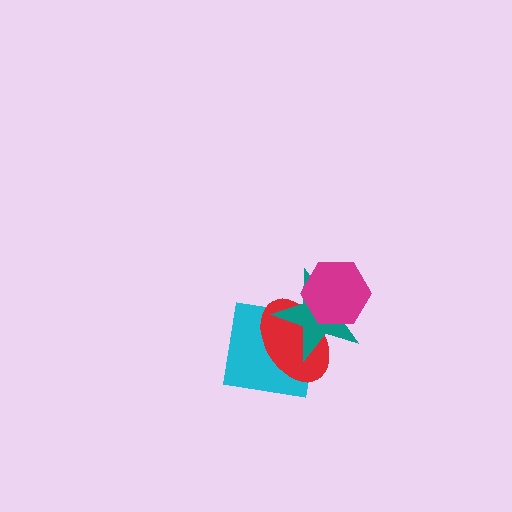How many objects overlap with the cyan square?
2 objects overlap with the cyan square.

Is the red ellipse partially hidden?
Yes, it is partially covered by another shape.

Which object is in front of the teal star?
The magenta hexagon is in front of the teal star.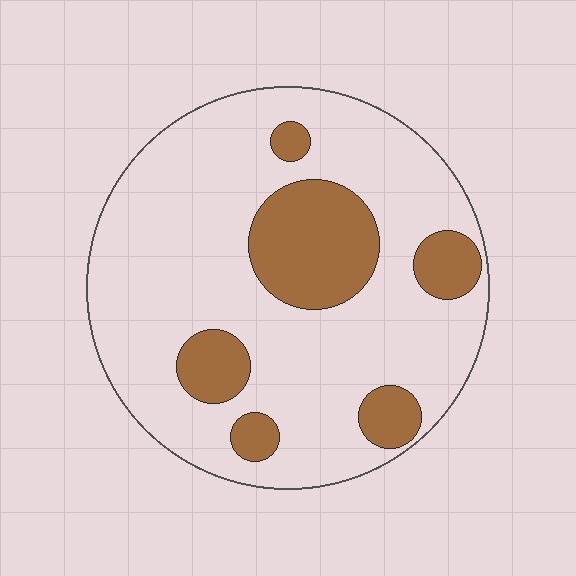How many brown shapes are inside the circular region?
6.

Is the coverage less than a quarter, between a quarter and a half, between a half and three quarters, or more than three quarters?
Less than a quarter.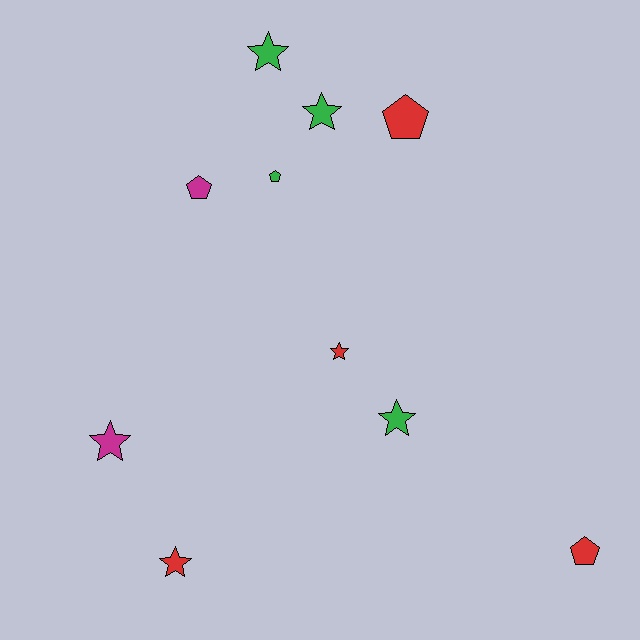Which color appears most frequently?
Green, with 4 objects.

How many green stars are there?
There are 3 green stars.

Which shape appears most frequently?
Star, with 6 objects.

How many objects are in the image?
There are 10 objects.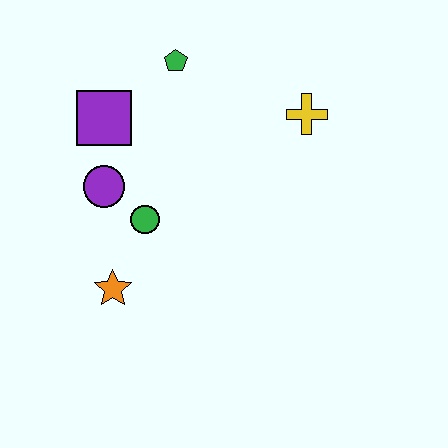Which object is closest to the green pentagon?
The purple square is closest to the green pentagon.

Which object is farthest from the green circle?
The yellow cross is farthest from the green circle.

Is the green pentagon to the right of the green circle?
Yes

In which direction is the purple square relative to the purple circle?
The purple square is above the purple circle.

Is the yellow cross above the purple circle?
Yes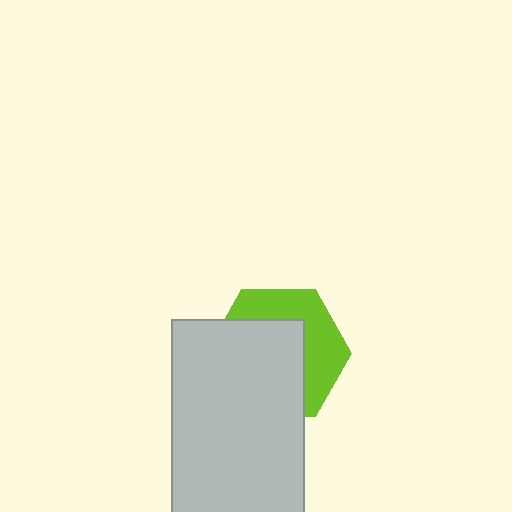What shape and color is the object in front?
The object in front is a light gray rectangle.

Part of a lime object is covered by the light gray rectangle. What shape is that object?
It is a hexagon.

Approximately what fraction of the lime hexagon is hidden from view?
Roughly 59% of the lime hexagon is hidden behind the light gray rectangle.